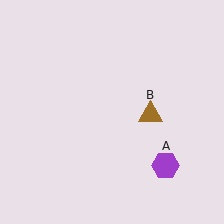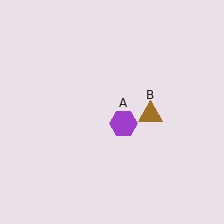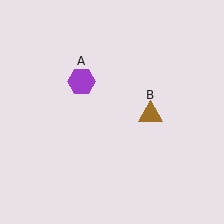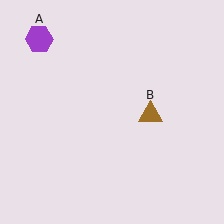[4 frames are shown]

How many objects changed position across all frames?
1 object changed position: purple hexagon (object A).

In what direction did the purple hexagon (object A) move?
The purple hexagon (object A) moved up and to the left.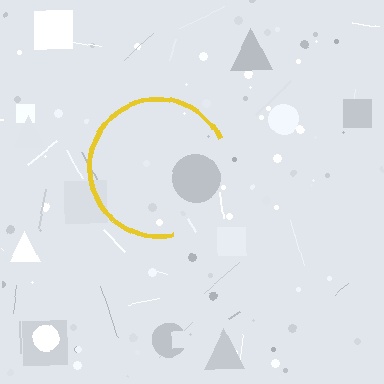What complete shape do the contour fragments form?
The contour fragments form a circle.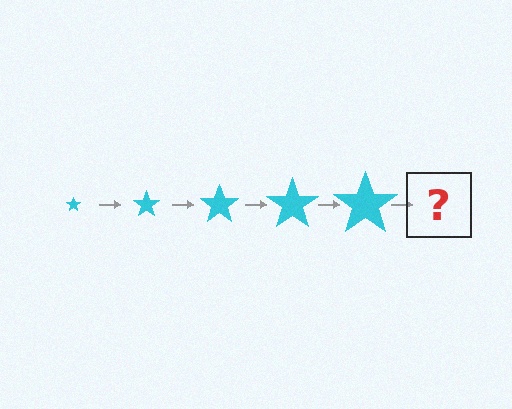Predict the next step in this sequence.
The next step is a cyan star, larger than the previous one.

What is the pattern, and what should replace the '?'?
The pattern is that the star gets progressively larger each step. The '?' should be a cyan star, larger than the previous one.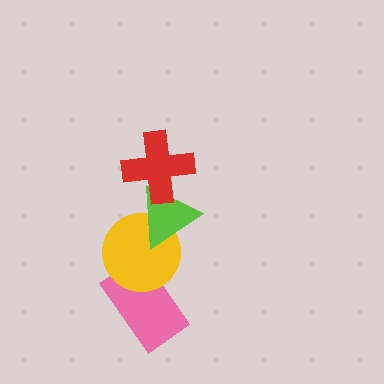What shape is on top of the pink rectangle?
The yellow circle is on top of the pink rectangle.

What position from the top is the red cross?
The red cross is 1st from the top.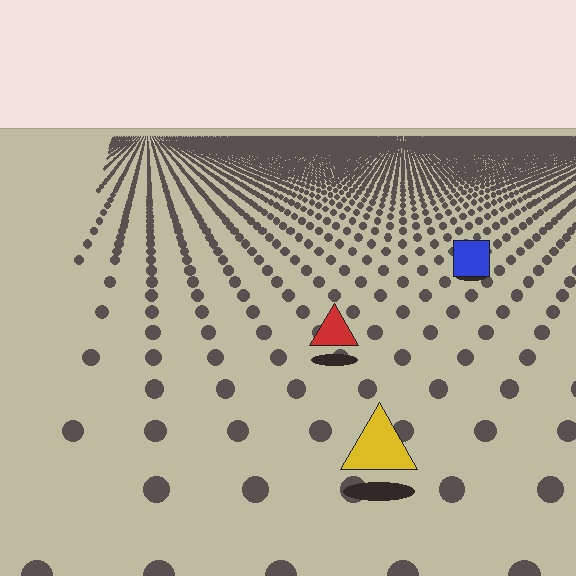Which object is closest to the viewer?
The yellow triangle is closest. The texture marks near it are larger and more spread out.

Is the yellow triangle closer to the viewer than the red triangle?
Yes. The yellow triangle is closer — you can tell from the texture gradient: the ground texture is coarser near it.